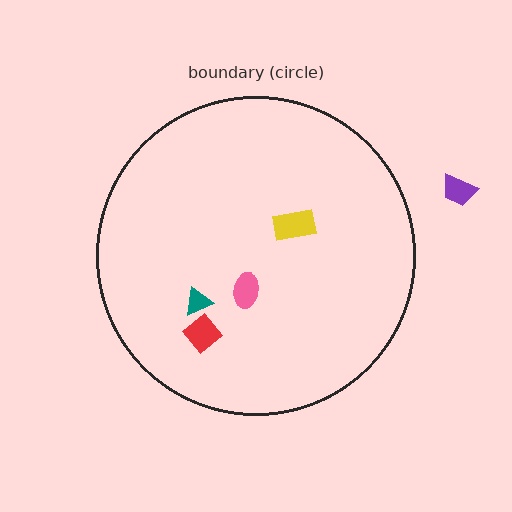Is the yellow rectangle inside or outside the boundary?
Inside.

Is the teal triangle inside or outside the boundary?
Inside.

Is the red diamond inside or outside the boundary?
Inside.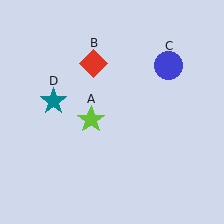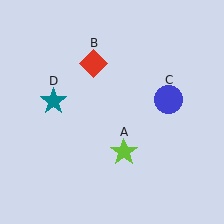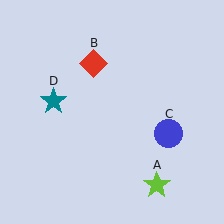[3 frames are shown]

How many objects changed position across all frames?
2 objects changed position: lime star (object A), blue circle (object C).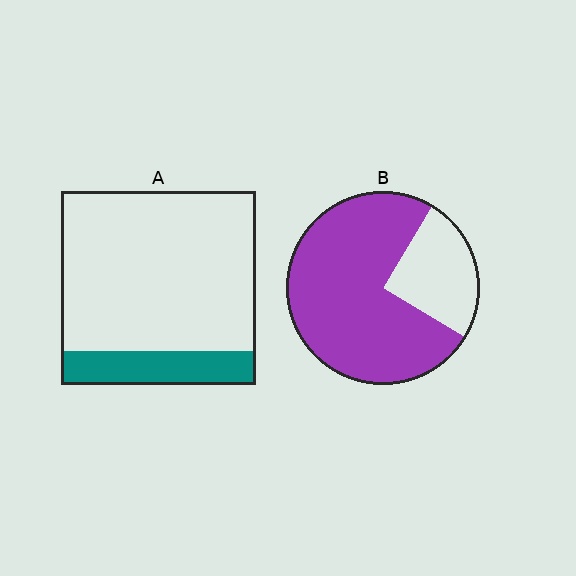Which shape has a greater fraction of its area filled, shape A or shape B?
Shape B.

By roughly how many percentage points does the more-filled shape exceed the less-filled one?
By roughly 60 percentage points (B over A).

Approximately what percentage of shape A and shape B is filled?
A is approximately 20% and B is approximately 75%.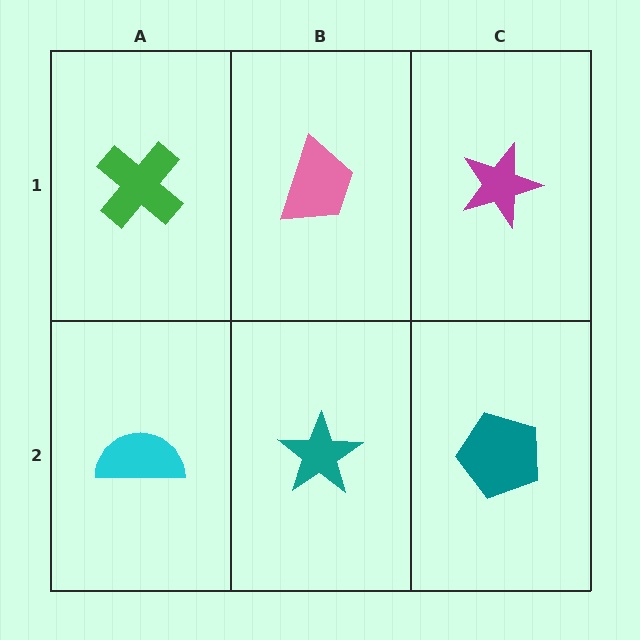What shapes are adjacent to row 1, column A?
A cyan semicircle (row 2, column A), a pink trapezoid (row 1, column B).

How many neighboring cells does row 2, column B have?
3.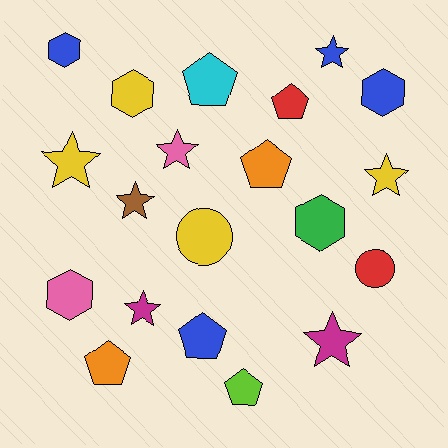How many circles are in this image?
There are 2 circles.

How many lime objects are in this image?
There is 1 lime object.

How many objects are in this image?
There are 20 objects.